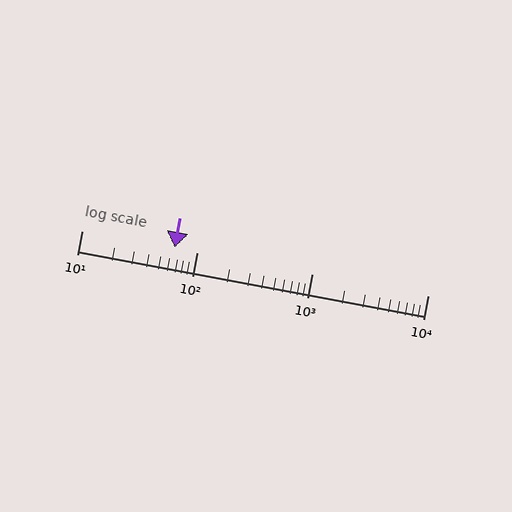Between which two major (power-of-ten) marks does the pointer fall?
The pointer is between 10 and 100.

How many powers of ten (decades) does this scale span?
The scale spans 3 decades, from 10 to 10000.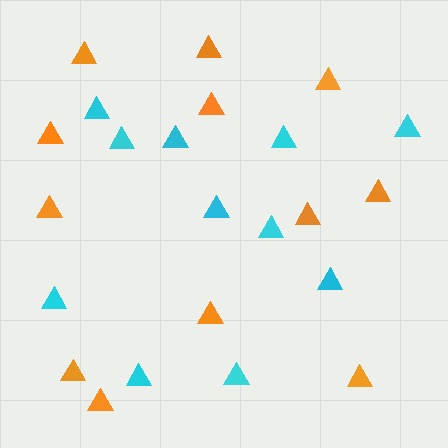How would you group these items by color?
There are 2 groups: one group of orange triangles (12) and one group of cyan triangles (11).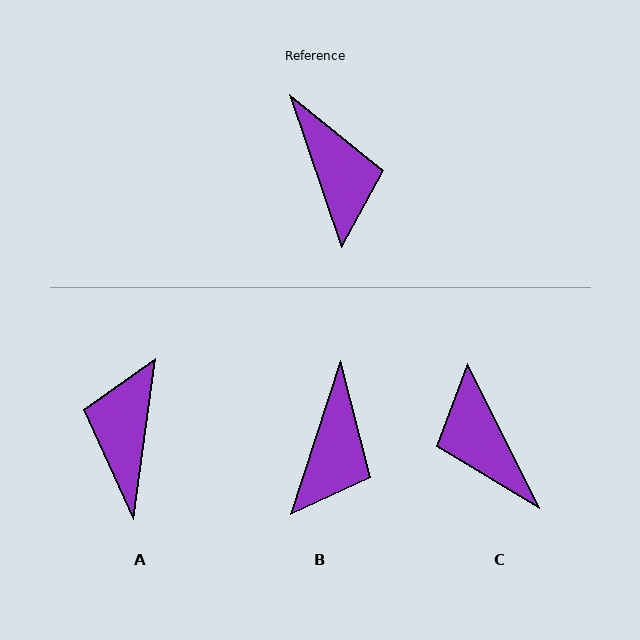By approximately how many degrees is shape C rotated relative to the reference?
Approximately 172 degrees clockwise.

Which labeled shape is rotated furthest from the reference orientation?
C, about 172 degrees away.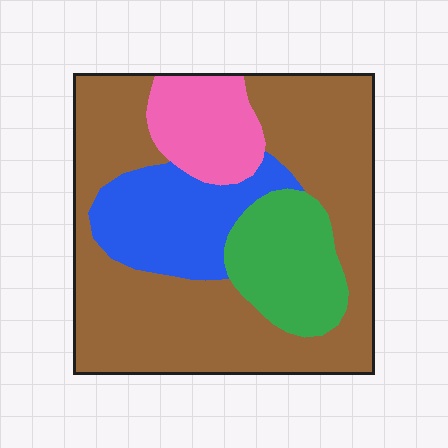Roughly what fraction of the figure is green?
Green covers around 15% of the figure.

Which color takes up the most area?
Brown, at roughly 55%.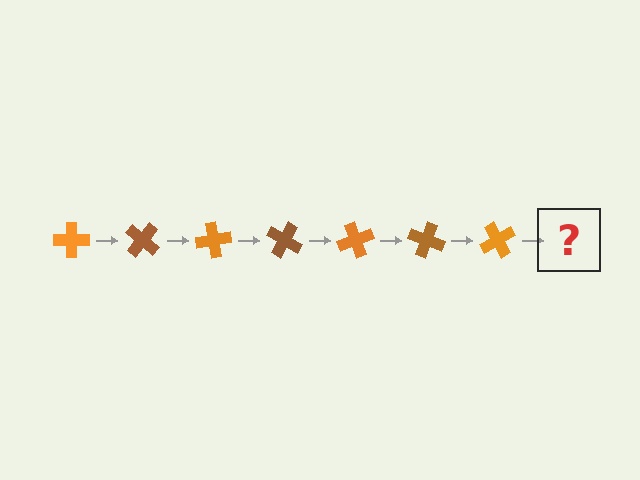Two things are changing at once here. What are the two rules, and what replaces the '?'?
The two rules are that it rotates 40 degrees each step and the color cycles through orange and brown. The '?' should be a brown cross, rotated 280 degrees from the start.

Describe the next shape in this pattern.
It should be a brown cross, rotated 280 degrees from the start.